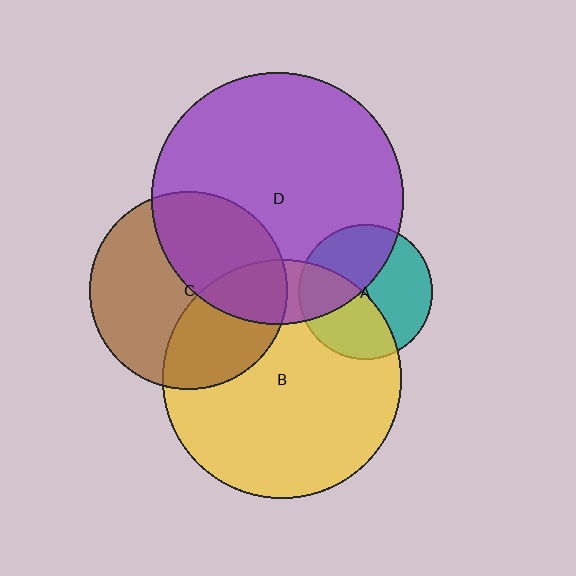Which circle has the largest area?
Circle D (purple).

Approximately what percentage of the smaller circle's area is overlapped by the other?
Approximately 40%.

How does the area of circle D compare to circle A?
Approximately 3.5 times.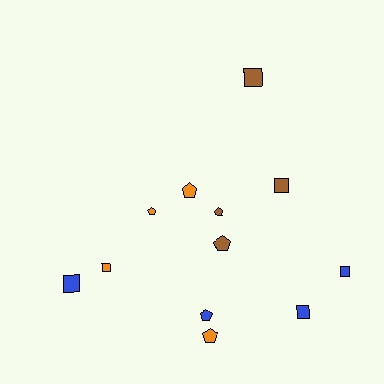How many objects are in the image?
There are 12 objects.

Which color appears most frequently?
Orange, with 4 objects.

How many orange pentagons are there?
There are 3 orange pentagons.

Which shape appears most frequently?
Square, with 6 objects.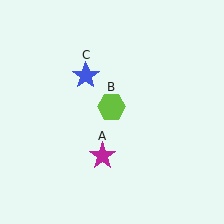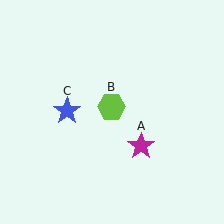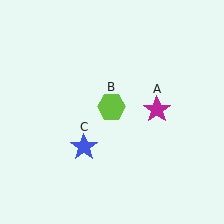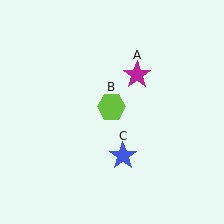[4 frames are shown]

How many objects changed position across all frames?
2 objects changed position: magenta star (object A), blue star (object C).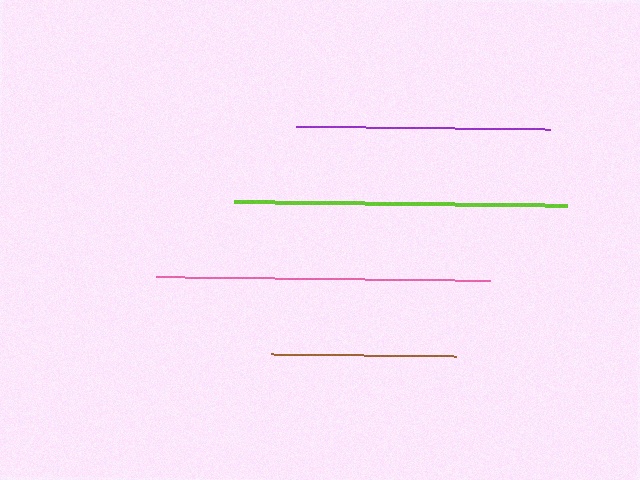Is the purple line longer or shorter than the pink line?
The pink line is longer than the purple line.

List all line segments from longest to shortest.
From longest to shortest: pink, lime, purple, brown.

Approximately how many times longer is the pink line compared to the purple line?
The pink line is approximately 1.3 times the length of the purple line.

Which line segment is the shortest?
The brown line is the shortest at approximately 186 pixels.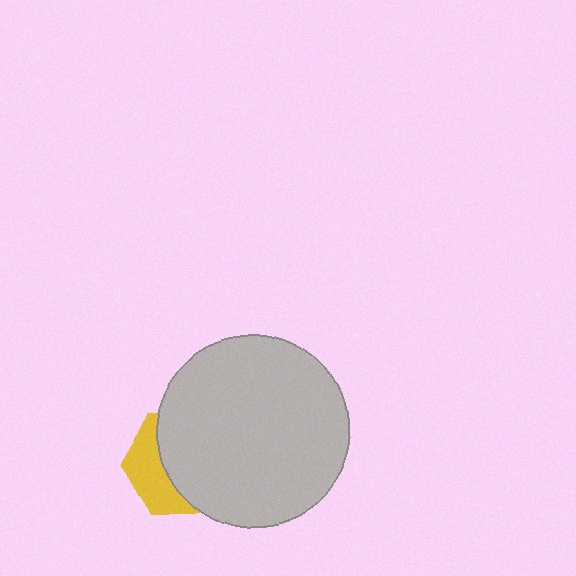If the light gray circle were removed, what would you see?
You would see the complete yellow hexagon.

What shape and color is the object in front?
The object in front is a light gray circle.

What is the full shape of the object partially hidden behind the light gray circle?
The partially hidden object is a yellow hexagon.